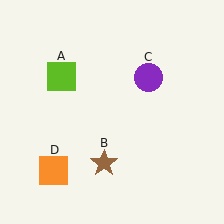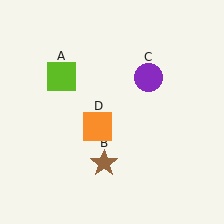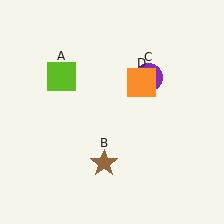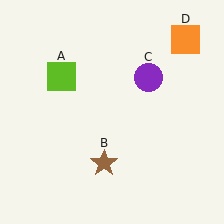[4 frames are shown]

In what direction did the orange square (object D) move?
The orange square (object D) moved up and to the right.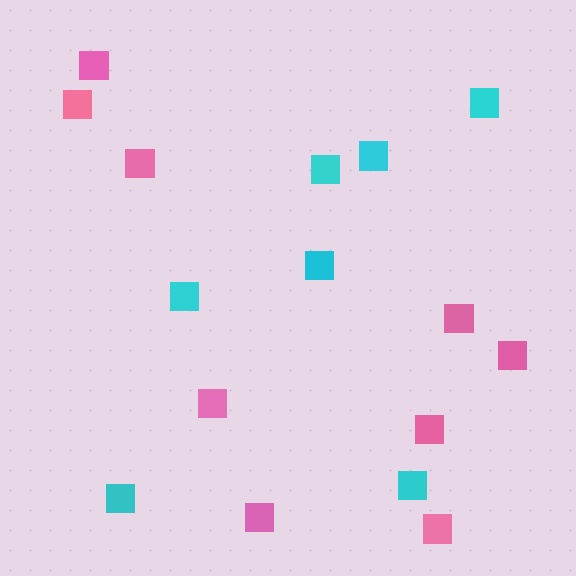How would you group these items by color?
There are 2 groups: one group of cyan squares (7) and one group of pink squares (9).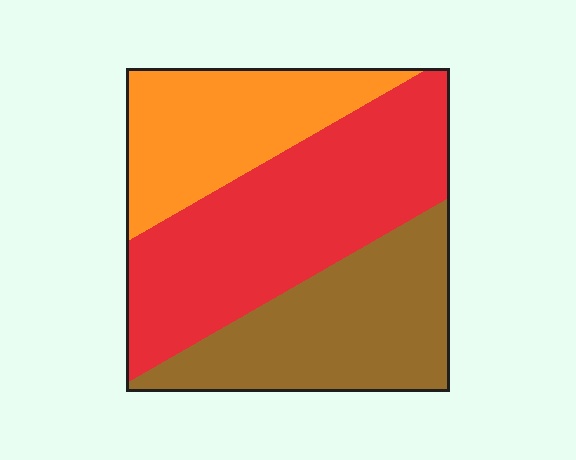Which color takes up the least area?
Orange, at roughly 25%.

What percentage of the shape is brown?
Brown covers 31% of the shape.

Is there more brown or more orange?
Brown.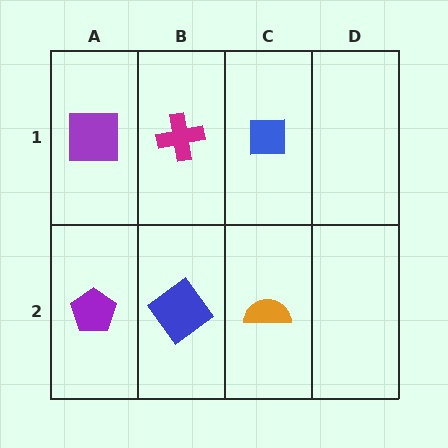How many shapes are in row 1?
3 shapes.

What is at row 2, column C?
An orange semicircle.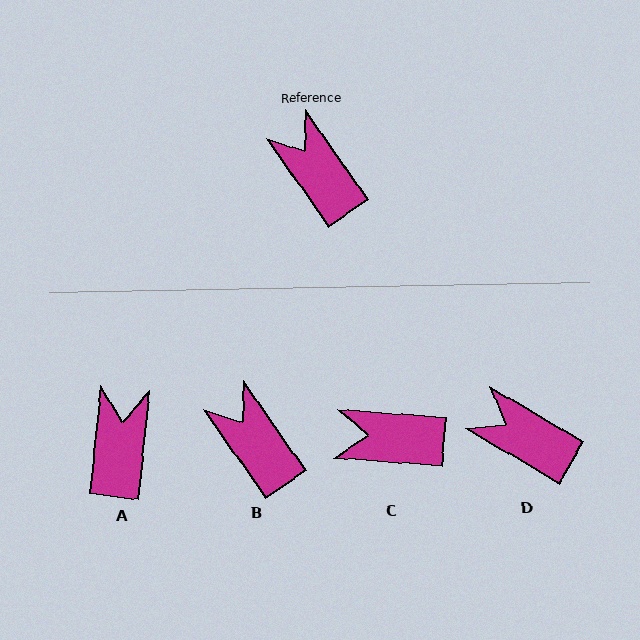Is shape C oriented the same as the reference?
No, it is off by about 50 degrees.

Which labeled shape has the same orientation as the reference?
B.